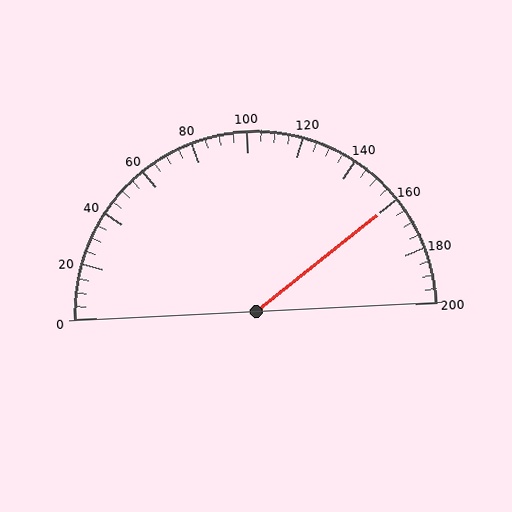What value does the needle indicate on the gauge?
The needle indicates approximately 160.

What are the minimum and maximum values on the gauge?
The gauge ranges from 0 to 200.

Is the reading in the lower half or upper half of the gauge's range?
The reading is in the upper half of the range (0 to 200).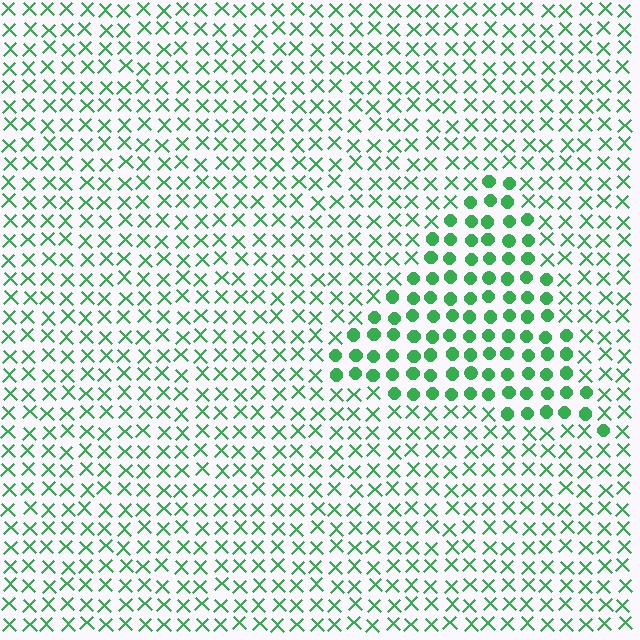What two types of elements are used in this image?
The image uses circles inside the triangle region and X marks outside it.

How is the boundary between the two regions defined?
The boundary is defined by a change in element shape: circles inside vs. X marks outside. All elements share the same color and spacing.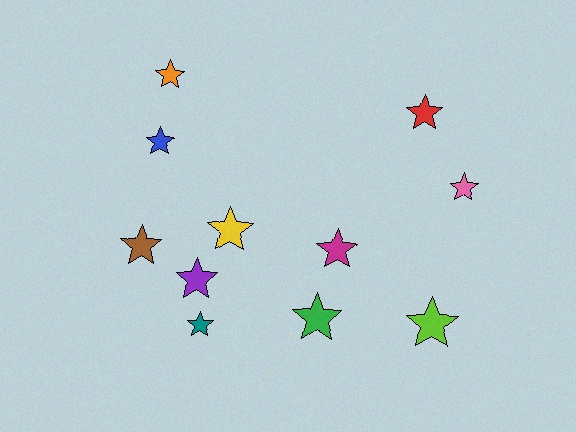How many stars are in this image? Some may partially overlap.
There are 11 stars.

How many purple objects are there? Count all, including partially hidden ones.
There is 1 purple object.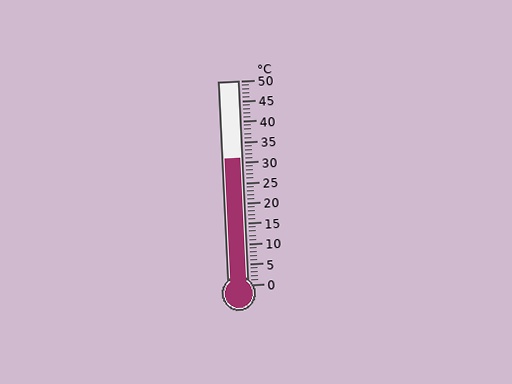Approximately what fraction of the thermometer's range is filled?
The thermometer is filled to approximately 60% of its range.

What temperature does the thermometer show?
The thermometer shows approximately 31°C.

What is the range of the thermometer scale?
The thermometer scale ranges from 0°C to 50°C.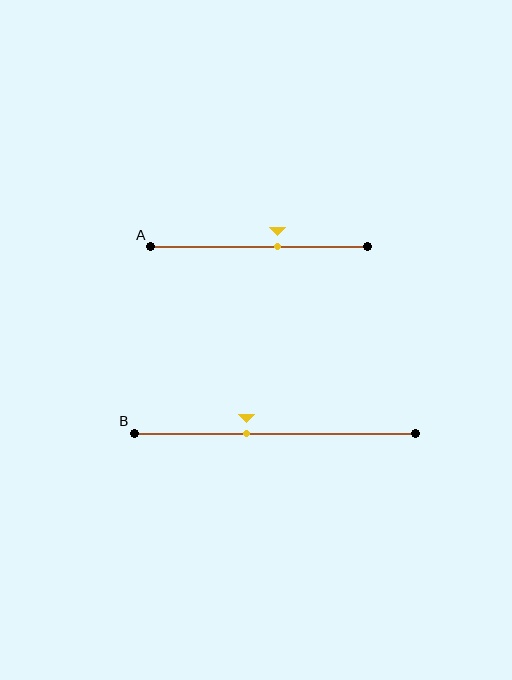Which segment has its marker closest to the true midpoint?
Segment A has its marker closest to the true midpoint.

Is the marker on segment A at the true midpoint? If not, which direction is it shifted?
No, the marker on segment A is shifted to the right by about 9% of the segment length.